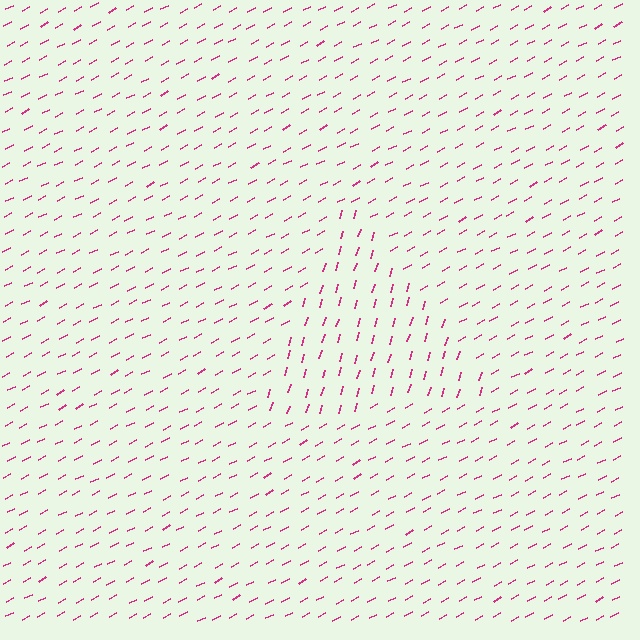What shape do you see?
I see a triangle.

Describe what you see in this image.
The image is filled with small magenta line segments. A triangle region in the image has lines oriented differently from the surrounding lines, creating a visible texture boundary.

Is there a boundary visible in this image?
Yes, there is a texture boundary formed by a change in line orientation.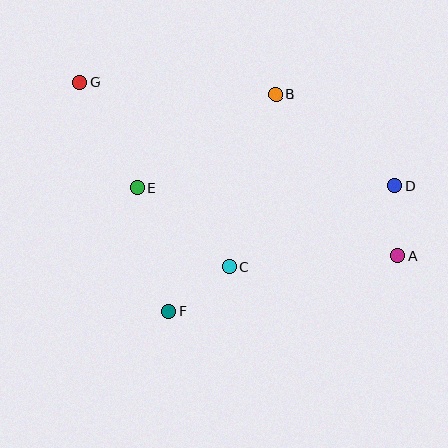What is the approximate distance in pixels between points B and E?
The distance between B and E is approximately 167 pixels.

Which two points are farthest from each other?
Points A and G are farthest from each other.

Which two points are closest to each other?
Points A and D are closest to each other.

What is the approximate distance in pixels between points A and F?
The distance between A and F is approximately 236 pixels.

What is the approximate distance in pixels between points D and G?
The distance between D and G is approximately 331 pixels.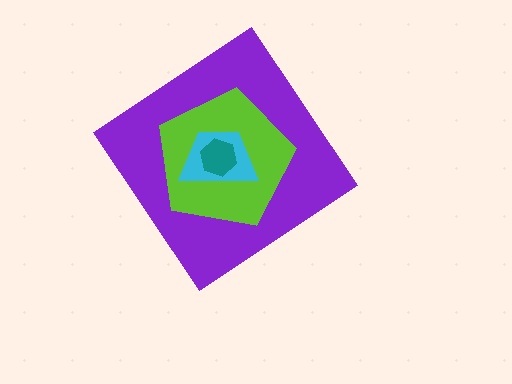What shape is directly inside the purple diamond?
The lime pentagon.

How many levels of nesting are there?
4.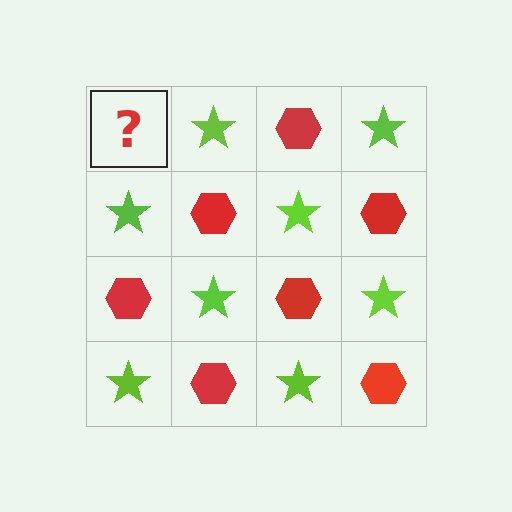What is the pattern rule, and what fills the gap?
The rule is that it alternates red hexagon and lime star in a checkerboard pattern. The gap should be filled with a red hexagon.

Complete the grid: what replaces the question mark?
The question mark should be replaced with a red hexagon.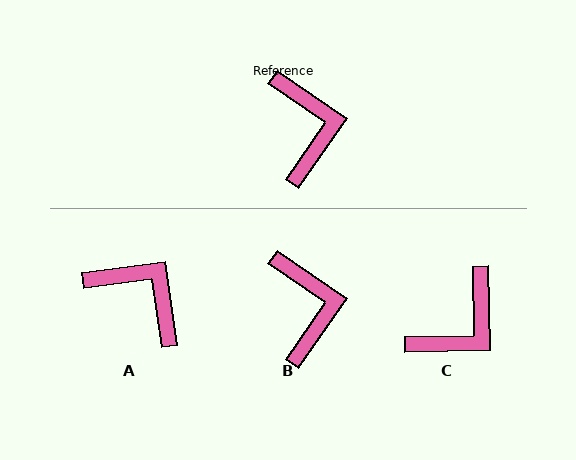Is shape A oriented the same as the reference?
No, it is off by about 42 degrees.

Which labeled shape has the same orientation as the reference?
B.